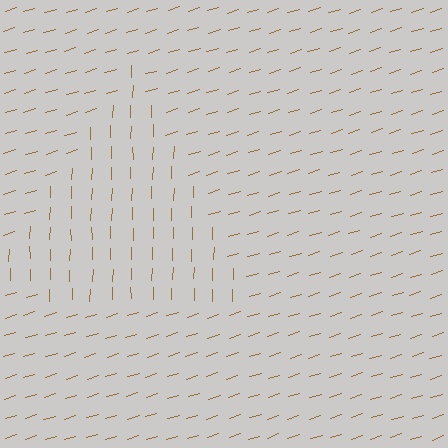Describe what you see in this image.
The image is filled with small brown line segments. A triangle region in the image has lines oriented differently from the surrounding lines, creating a visible texture boundary.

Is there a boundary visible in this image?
Yes, there is a texture boundary formed by a change in line orientation.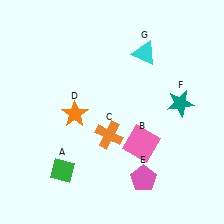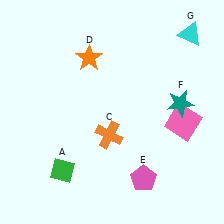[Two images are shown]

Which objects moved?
The objects that moved are: the pink square (B), the orange star (D), the cyan triangle (G).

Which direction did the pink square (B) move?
The pink square (B) moved right.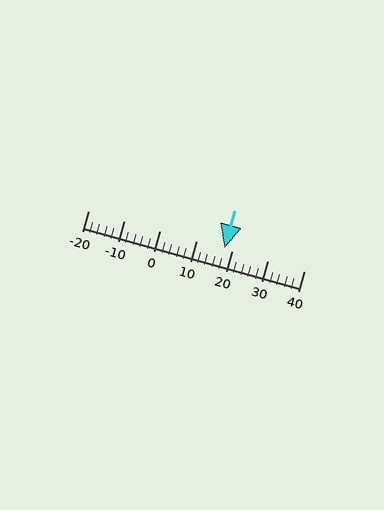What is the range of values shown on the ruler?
The ruler shows values from -20 to 40.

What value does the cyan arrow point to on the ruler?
The cyan arrow points to approximately 18.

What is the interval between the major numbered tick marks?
The major tick marks are spaced 10 units apart.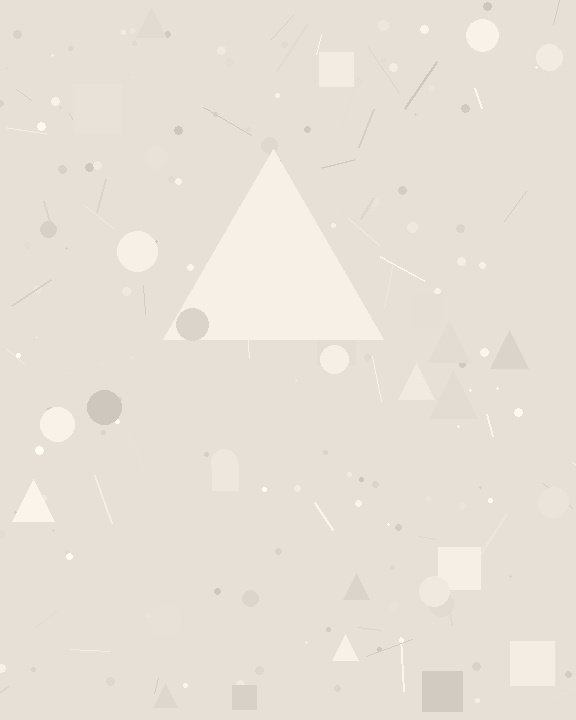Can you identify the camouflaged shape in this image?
The camouflaged shape is a triangle.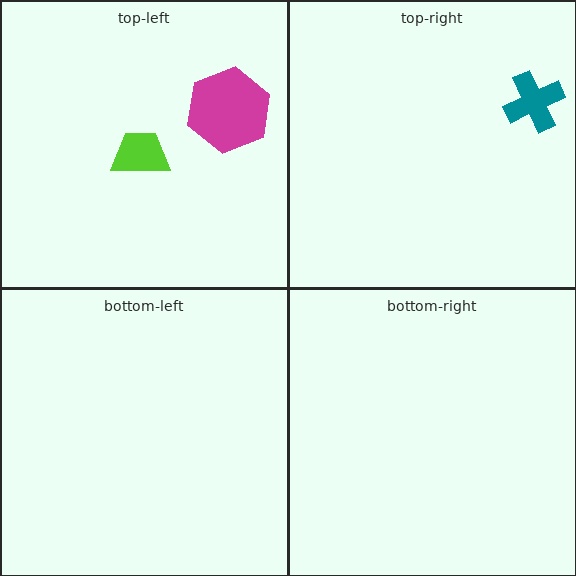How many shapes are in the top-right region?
1.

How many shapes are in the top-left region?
2.